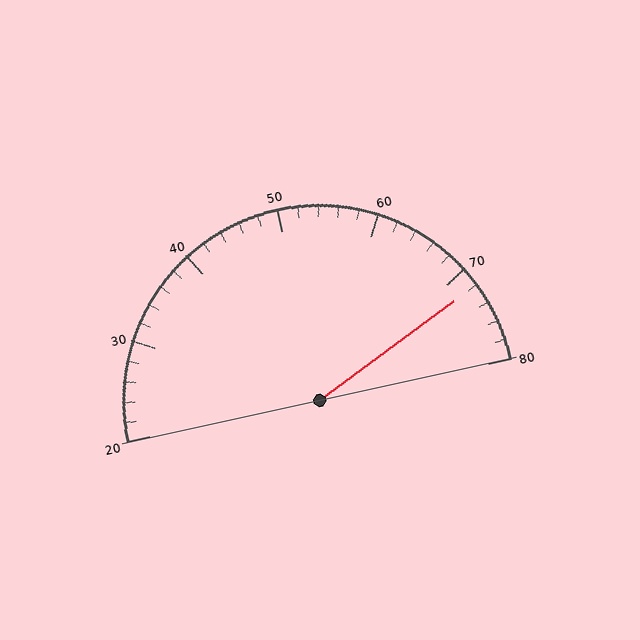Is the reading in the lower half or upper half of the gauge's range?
The reading is in the upper half of the range (20 to 80).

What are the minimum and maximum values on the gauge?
The gauge ranges from 20 to 80.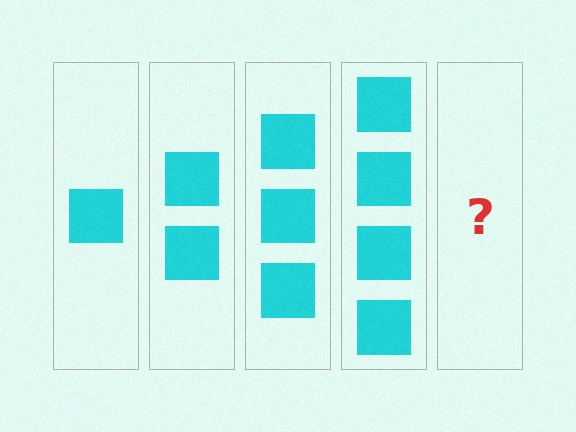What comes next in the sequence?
The next element should be 5 squares.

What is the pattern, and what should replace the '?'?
The pattern is that each step adds one more square. The '?' should be 5 squares.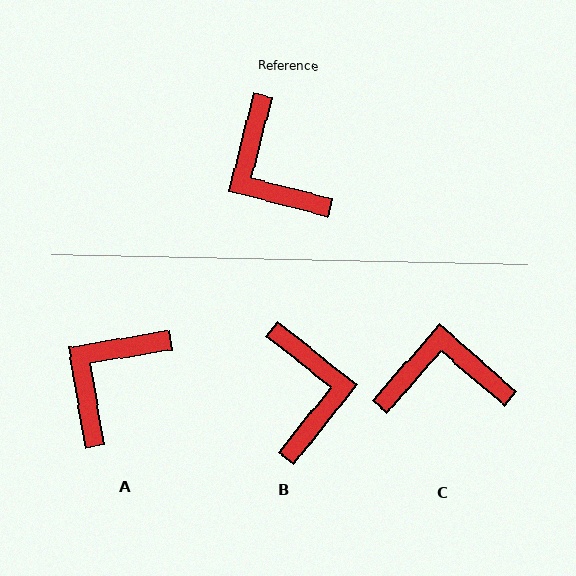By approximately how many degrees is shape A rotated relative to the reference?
Approximately 66 degrees clockwise.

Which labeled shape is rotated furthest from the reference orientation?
B, about 156 degrees away.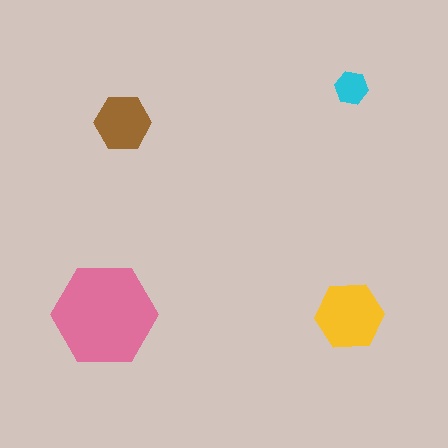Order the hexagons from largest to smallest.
the pink one, the yellow one, the brown one, the cyan one.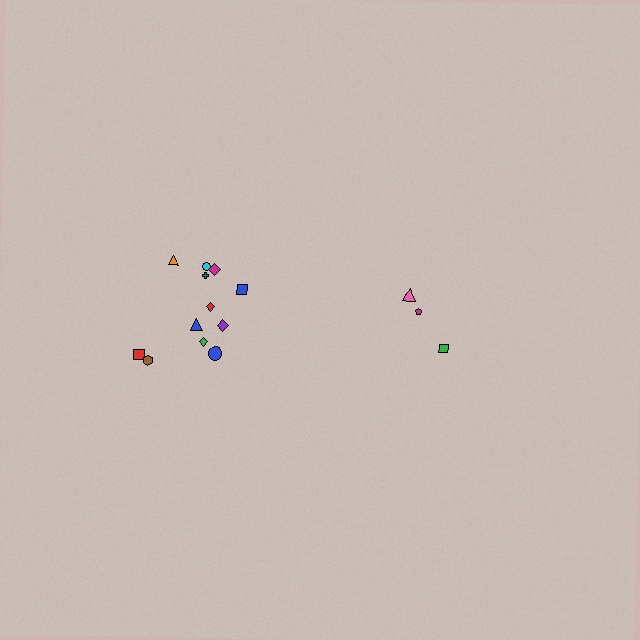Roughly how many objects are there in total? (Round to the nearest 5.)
Roughly 15 objects in total.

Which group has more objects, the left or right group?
The left group.